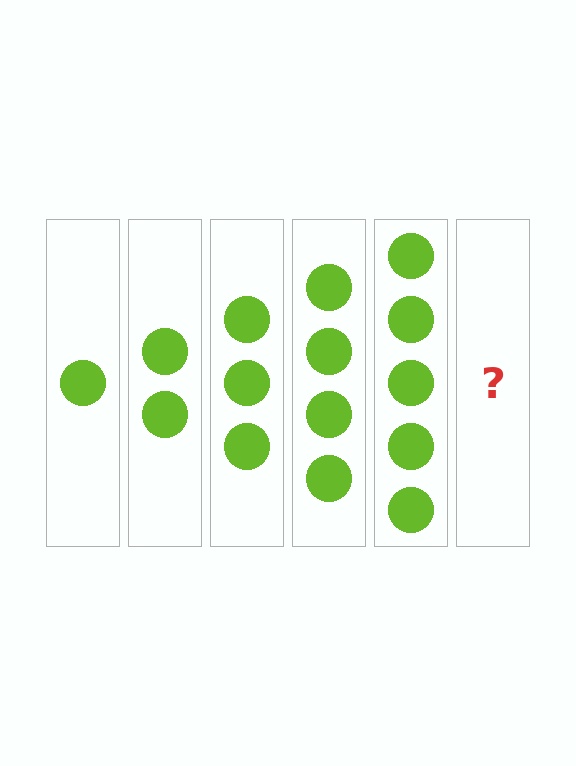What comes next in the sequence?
The next element should be 6 circles.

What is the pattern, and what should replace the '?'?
The pattern is that each step adds one more circle. The '?' should be 6 circles.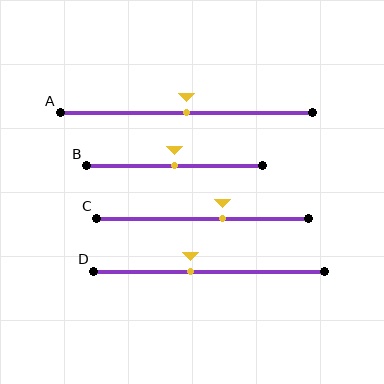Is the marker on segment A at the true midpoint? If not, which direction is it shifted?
Yes, the marker on segment A is at the true midpoint.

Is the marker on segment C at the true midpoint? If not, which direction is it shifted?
No, the marker on segment C is shifted to the right by about 9% of the segment length.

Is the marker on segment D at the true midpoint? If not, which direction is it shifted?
No, the marker on segment D is shifted to the left by about 8% of the segment length.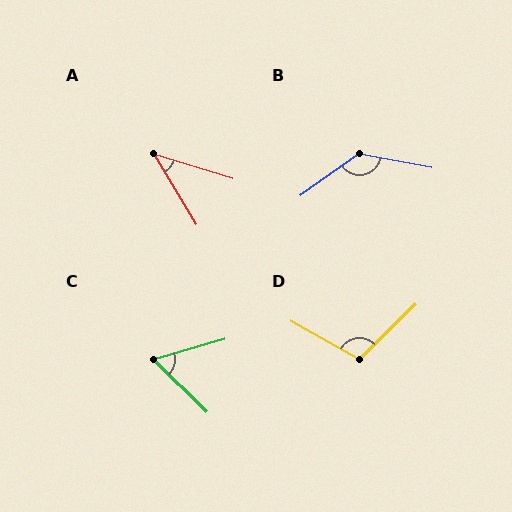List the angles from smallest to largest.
A (42°), C (61°), D (106°), B (134°).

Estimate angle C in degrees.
Approximately 61 degrees.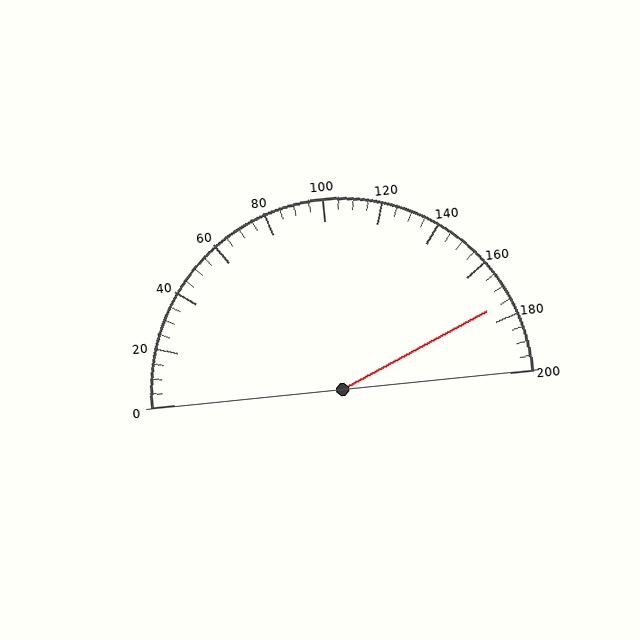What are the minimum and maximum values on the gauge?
The gauge ranges from 0 to 200.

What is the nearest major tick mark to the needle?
The nearest major tick mark is 180.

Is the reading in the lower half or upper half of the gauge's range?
The reading is in the upper half of the range (0 to 200).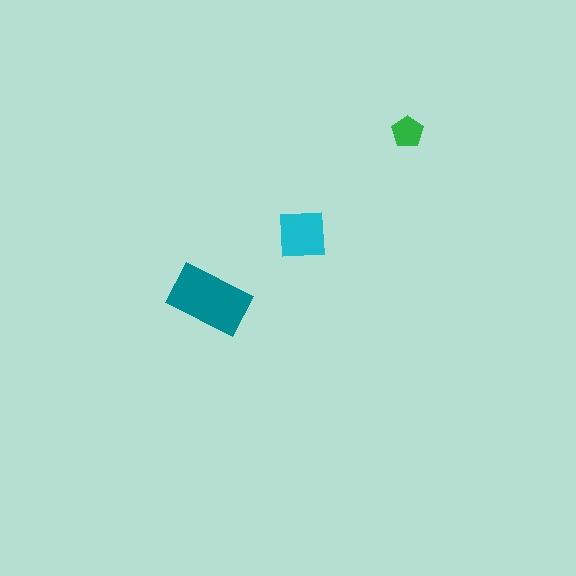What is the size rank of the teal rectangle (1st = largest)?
1st.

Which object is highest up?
The green pentagon is topmost.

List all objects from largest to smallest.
The teal rectangle, the cyan square, the green pentagon.